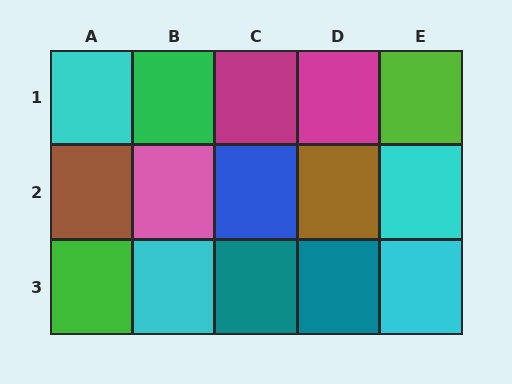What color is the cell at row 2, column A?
Brown.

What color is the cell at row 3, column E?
Cyan.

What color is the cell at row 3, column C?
Teal.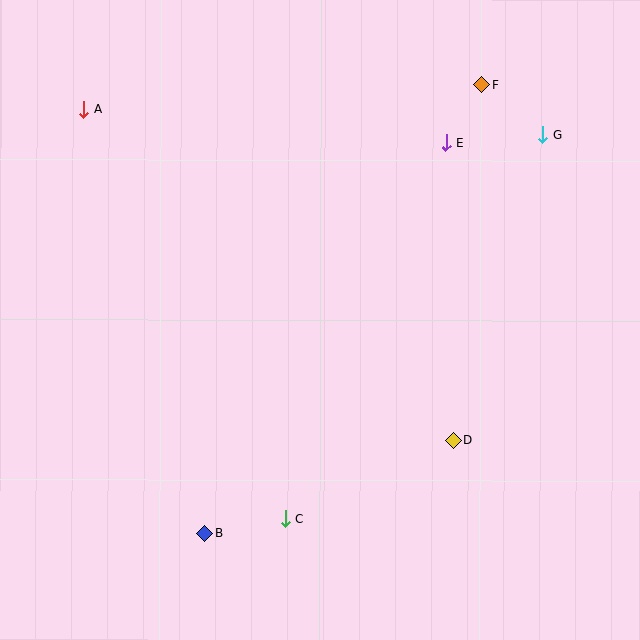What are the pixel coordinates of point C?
Point C is at (286, 519).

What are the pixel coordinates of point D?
Point D is at (453, 441).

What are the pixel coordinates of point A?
Point A is at (83, 110).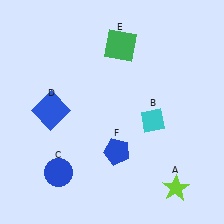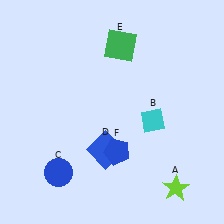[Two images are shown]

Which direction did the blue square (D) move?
The blue square (D) moved right.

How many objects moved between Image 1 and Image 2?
1 object moved between the two images.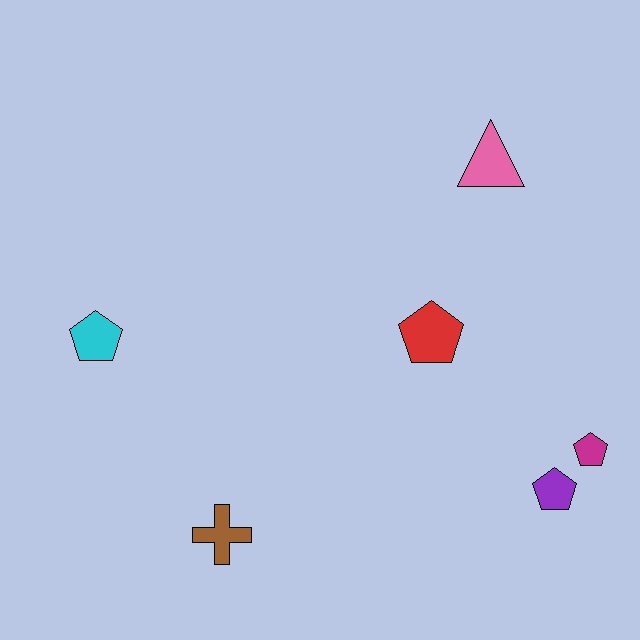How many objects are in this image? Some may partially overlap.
There are 6 objects.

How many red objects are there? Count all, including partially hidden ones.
There is 1 red object.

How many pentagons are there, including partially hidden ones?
There are 4 pentagons.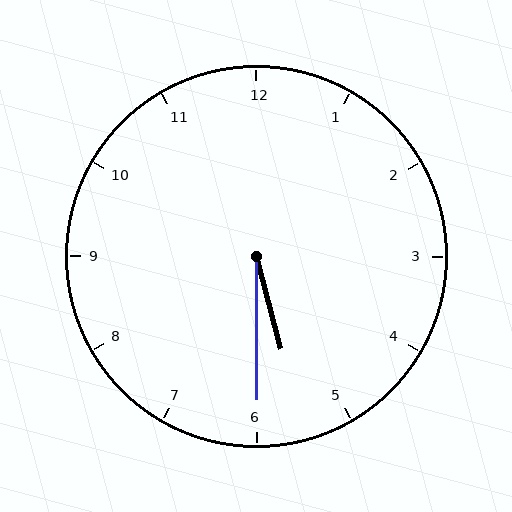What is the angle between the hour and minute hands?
Approximately 15 degrees.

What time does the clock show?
5:30.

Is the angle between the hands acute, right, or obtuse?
It is acute.